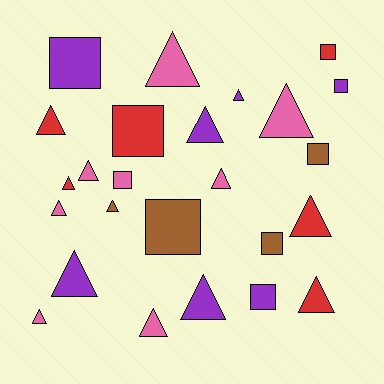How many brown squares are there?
There are 3 brown squares.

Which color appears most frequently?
Pink, with 8 objects.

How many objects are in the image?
There are 25 objects.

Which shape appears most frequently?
Triangle, with 16 objects.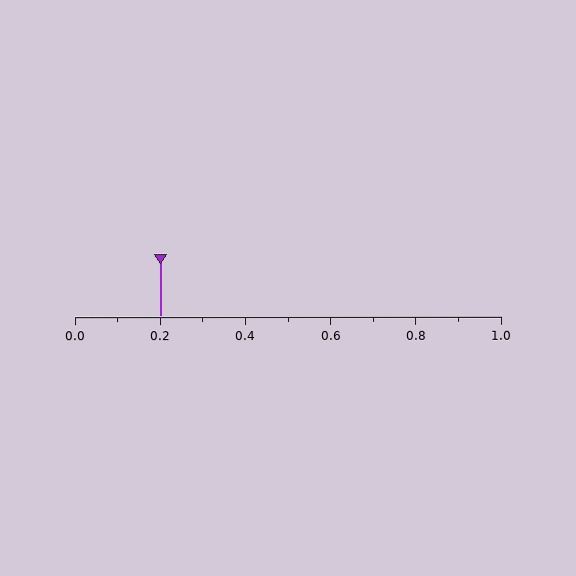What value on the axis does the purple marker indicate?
The marker indicates approximately 0.2.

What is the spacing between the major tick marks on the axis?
The major ticks are spaced 0.2 apart.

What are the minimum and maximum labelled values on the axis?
The axis runs from 0.0 to 1.0.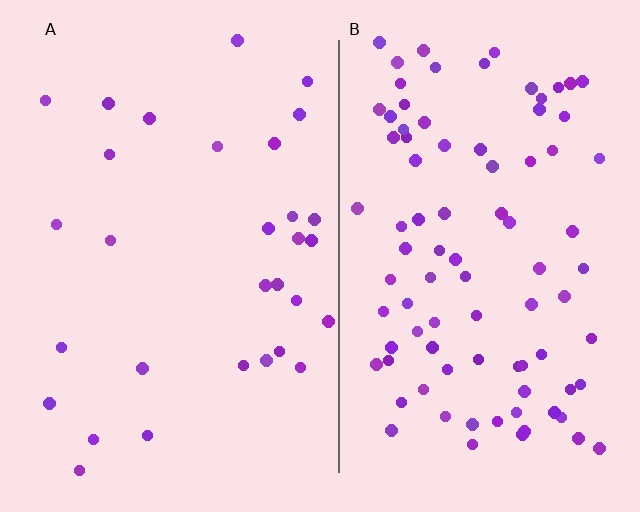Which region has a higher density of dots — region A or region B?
B (the right).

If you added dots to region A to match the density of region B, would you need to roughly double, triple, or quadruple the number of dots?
Approximately triple.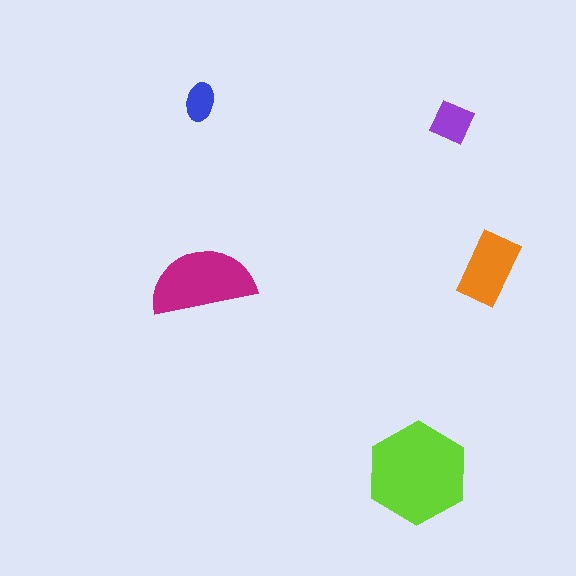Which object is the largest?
The lime hexagon.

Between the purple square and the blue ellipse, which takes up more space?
The purple square.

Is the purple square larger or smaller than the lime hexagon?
Smaller.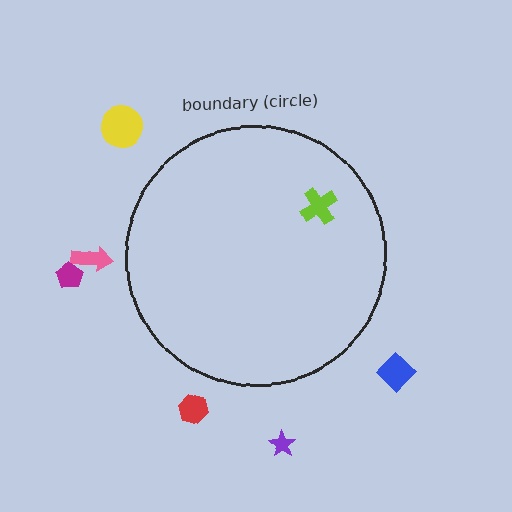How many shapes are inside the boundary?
1 inside, 6 outside.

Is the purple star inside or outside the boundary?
Outside.